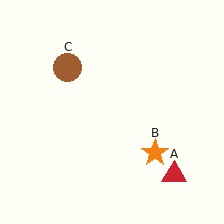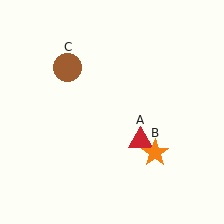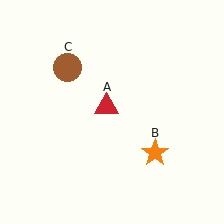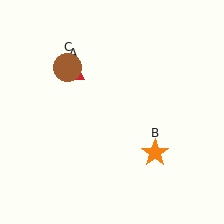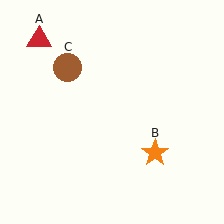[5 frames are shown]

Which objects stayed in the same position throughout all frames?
Orange star (object B) and brown circle (object C) remained stationary.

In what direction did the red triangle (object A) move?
The red triangle (object A) moved up and to the left.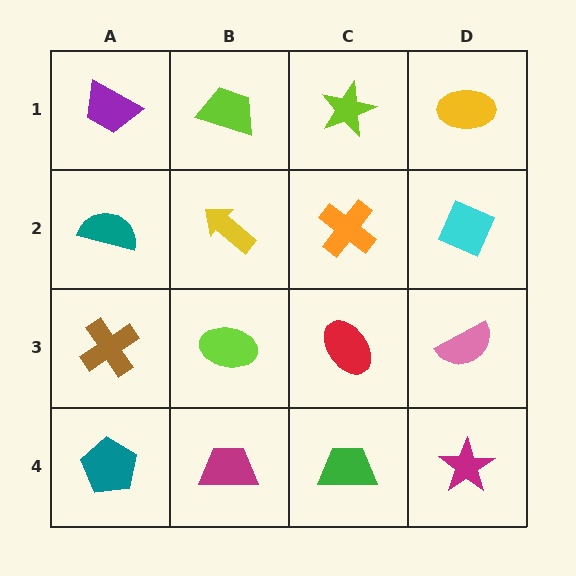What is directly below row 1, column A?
A teal semicircle.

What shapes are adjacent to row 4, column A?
A brown cross (row 3, column A), a magenta trapezoid (row 4, column B).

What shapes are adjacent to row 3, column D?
A cyan diamond (row 2, column D), a magenta star (row 4, column D), a red ellipse (row 3, column C).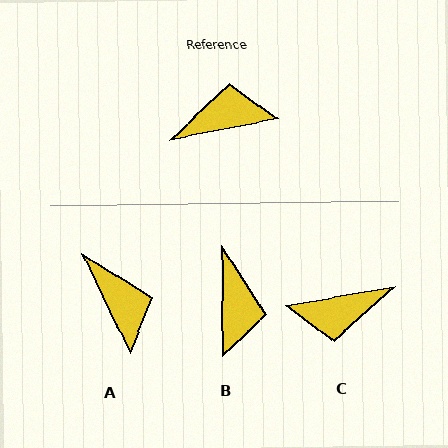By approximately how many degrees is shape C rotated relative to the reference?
Approximately 179 degrees counter-clockwise.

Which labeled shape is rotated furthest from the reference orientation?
C, about 179 degrees away.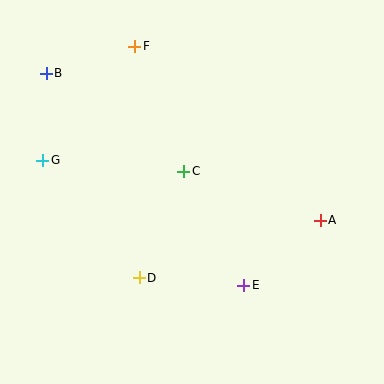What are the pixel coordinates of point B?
Point B is at (46, 73).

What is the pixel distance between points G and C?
The distance between G and C is 142 pixels.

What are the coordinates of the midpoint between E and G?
The midpoint between E and G is at (143, 223).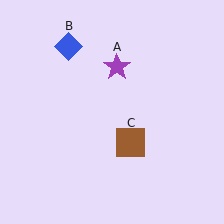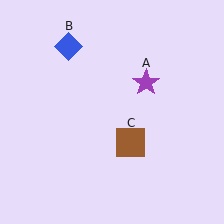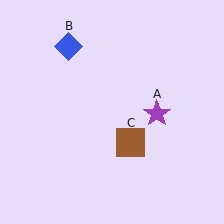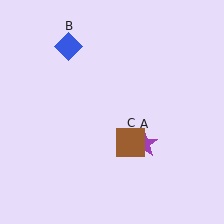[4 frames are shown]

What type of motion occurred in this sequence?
The purple star (object A) rotated clockwise around the center of the scene.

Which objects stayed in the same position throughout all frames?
Blue diamond (object B) and brown square (object C) remained stationary.